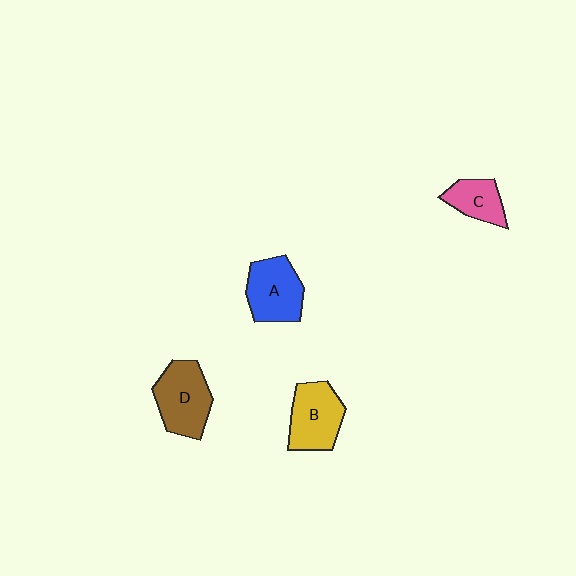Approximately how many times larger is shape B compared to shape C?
Approximately 1.5 times.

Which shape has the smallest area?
Shape C (pink).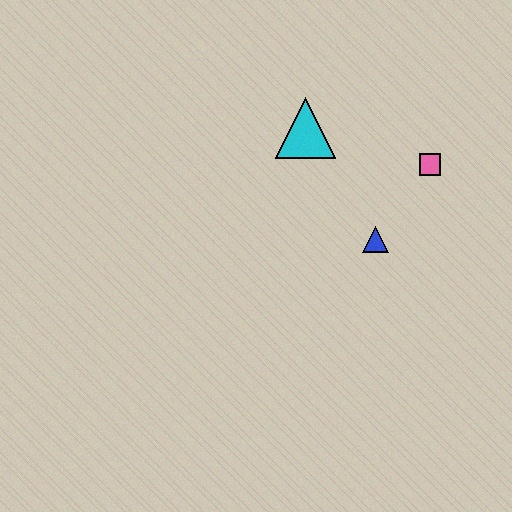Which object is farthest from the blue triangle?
The cyan triangle is farthest from the blue triangle.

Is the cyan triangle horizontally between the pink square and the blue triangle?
No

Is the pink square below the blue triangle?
No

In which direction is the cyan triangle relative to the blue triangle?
The cyan triangle is above the blue triangle.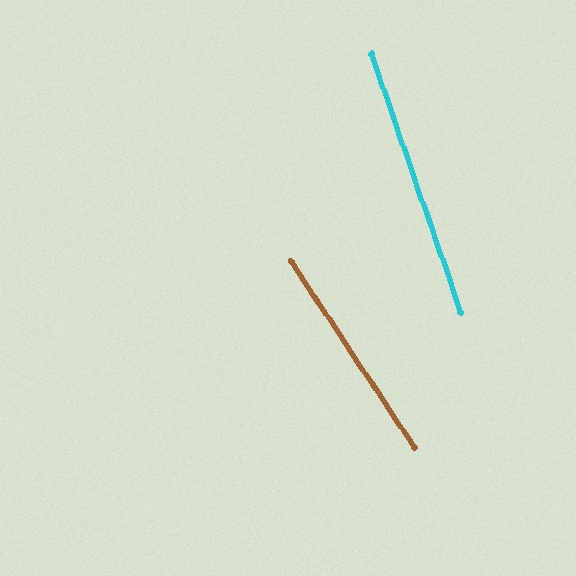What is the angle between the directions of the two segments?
Approximately 15 degrees.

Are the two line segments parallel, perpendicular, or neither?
Neither parallel nor perpendicular — they differ by about 15°.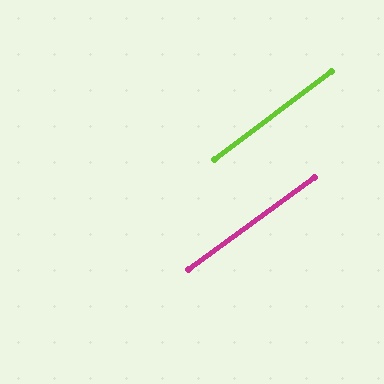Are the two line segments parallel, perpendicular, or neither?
Parallel — their directions differ by only 0.7°.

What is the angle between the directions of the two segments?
Approximately 1 degree.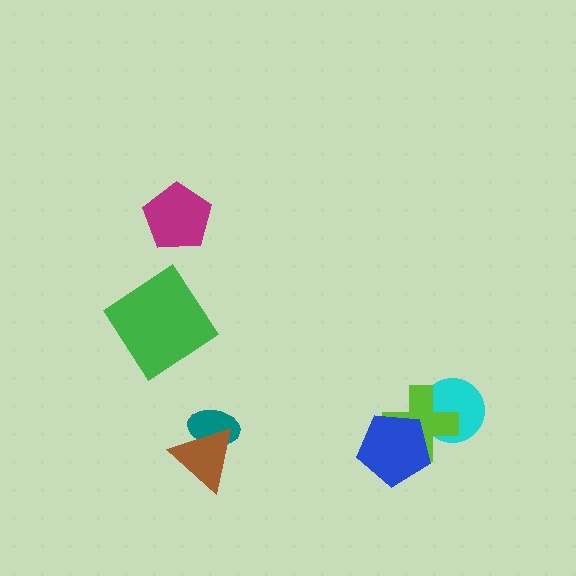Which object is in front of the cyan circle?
The lime cross is in front of the cyan circle.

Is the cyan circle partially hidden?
Yes, it is partially covered by another shape.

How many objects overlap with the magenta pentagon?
0 objects overlap with the magenta pentagon.